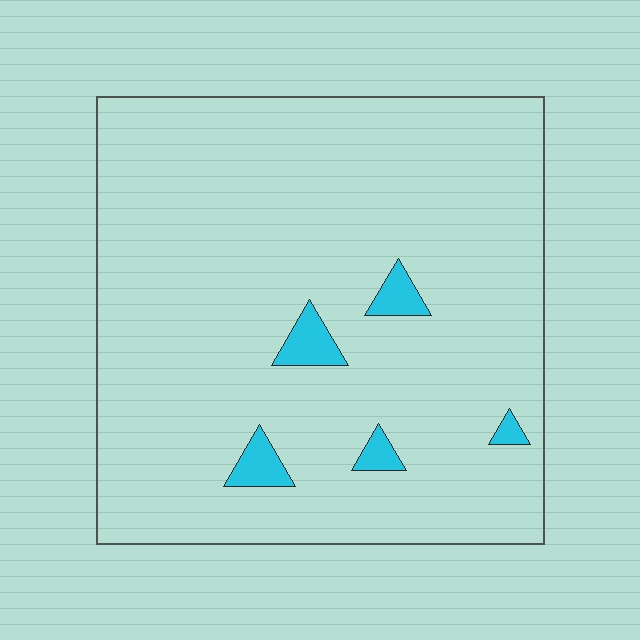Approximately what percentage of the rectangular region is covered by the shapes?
Approximately 5%.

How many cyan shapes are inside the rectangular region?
5.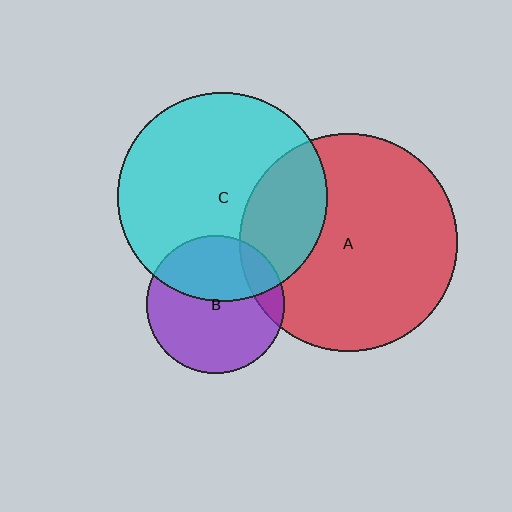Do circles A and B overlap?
Yes.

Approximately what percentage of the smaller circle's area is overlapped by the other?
Approximately 15%.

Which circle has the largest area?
Circle A (red).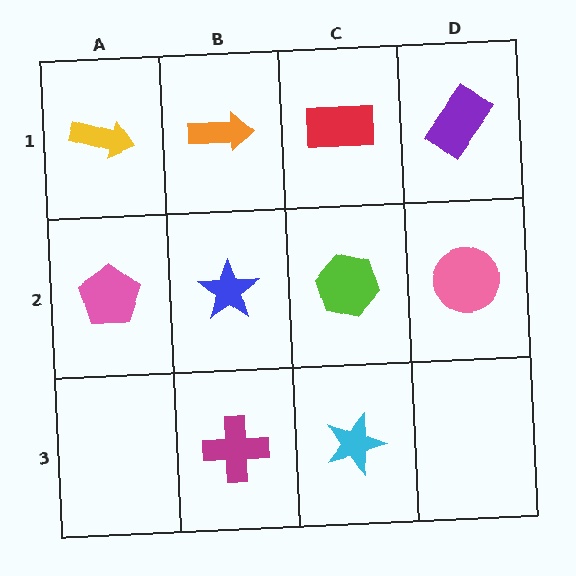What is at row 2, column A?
A pink pentagon.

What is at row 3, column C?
A cyan star.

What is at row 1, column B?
An orange arrow.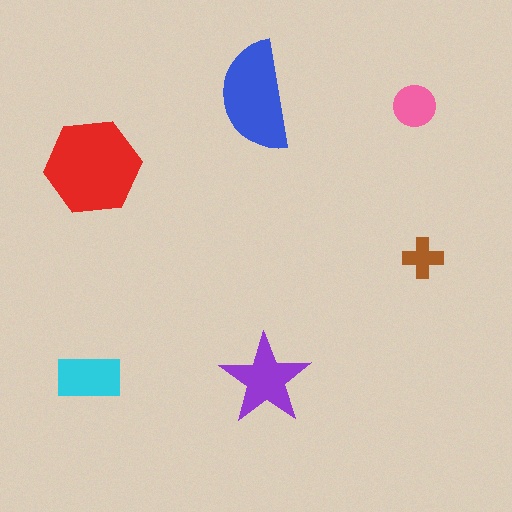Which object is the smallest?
The brown cross.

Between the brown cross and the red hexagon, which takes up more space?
The red hexagon.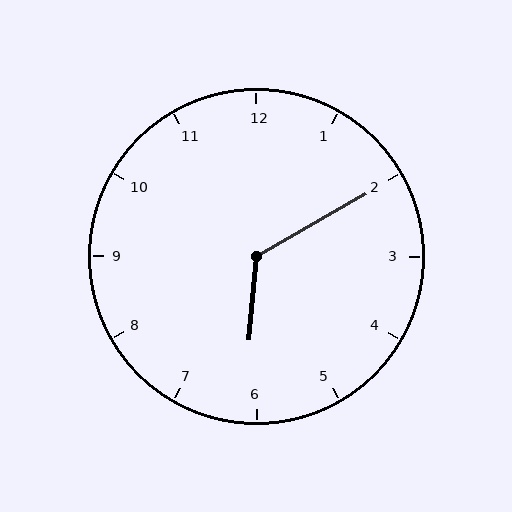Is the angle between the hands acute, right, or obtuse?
It is obtuse.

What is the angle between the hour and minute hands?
Approximately 125 degrees.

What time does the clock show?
6:10.